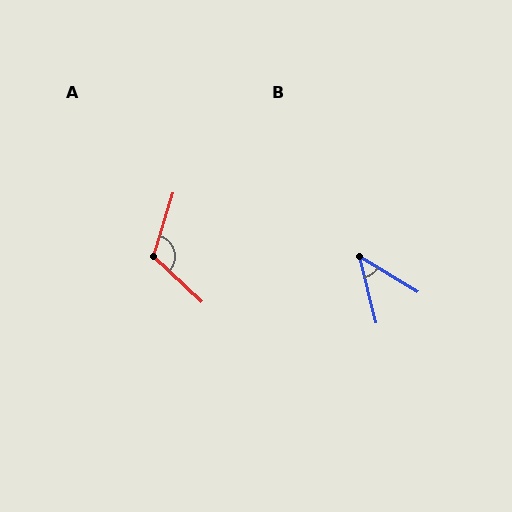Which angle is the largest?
A, at approximately 116 degrees.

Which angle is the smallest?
B, at approximately 45 degrees.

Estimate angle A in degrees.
Approximately 116 degrees.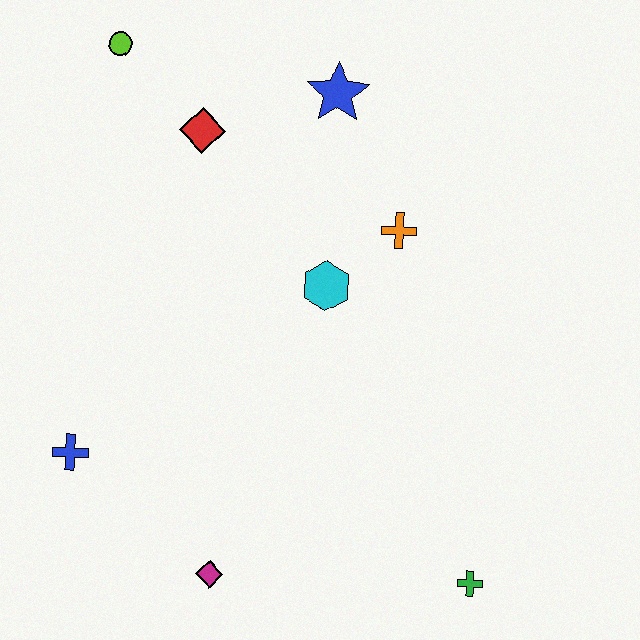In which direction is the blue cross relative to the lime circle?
The blue cross is below the lime circle.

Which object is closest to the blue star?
The red diamond is closest to the blue star.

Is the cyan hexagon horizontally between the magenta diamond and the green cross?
Yes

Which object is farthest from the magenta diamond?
The lime circle is farthest from the magenta diamond.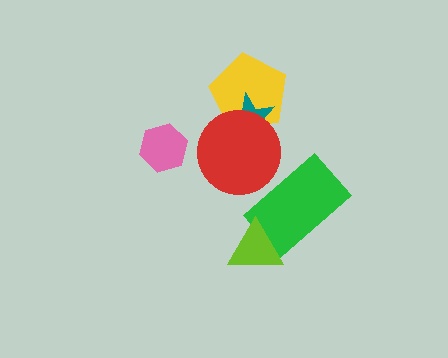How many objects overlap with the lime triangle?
1 object overlaps with the lime triangle.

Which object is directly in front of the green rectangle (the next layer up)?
The red circle is directly in front of the green rectangle.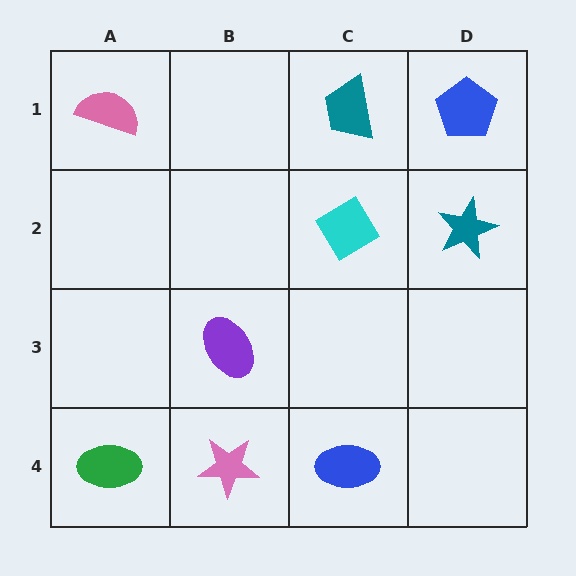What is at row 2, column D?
A teal star.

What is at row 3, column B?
A purple ellipse.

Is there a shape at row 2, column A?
No, that cell is empty.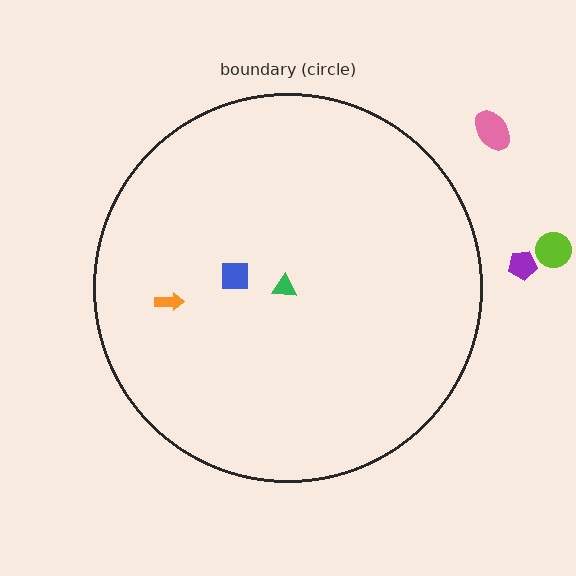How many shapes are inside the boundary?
3 inside, 3 outside.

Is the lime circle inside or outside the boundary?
Outside.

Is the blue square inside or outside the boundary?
Inside.